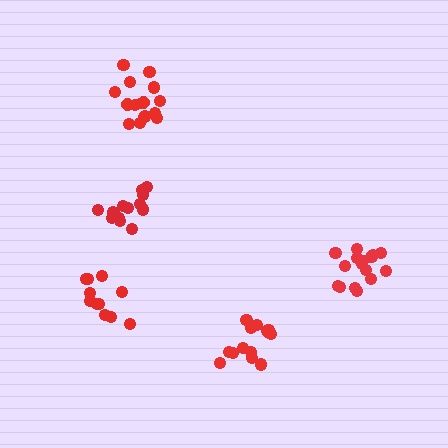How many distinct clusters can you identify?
There are 5 distinct clusters.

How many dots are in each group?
Group 1: 14 dots, Group 2: 14 dots, Group 3: 16 dots, Group 4: 11 dots, Group 5: 16 dots (71 total).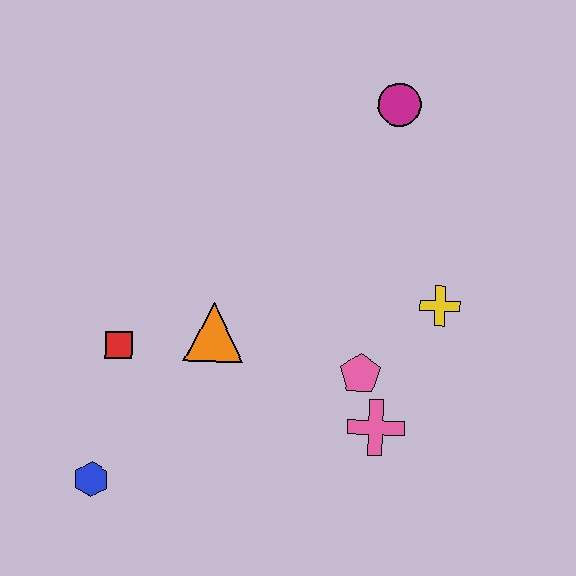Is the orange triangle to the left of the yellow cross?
Yes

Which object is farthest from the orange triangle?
The magenta circle is farthest from the orange triangle.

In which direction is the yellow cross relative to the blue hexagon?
The yellow cross is to the right of the blue hexagon.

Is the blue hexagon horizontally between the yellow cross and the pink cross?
No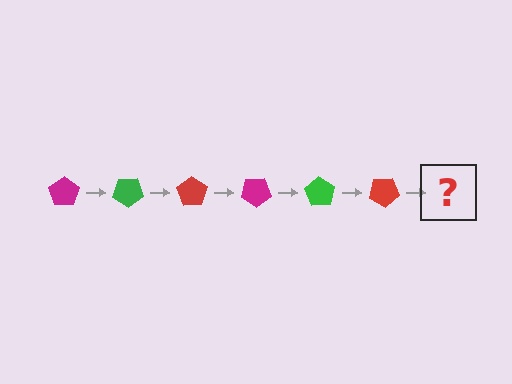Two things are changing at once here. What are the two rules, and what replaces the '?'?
The two rules are that it rotates 35 degrees each step and the color cycles through magenta, green, and red. The '?' should be a magenta pentagon, rotated 210 degrees from the start.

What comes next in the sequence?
The next element should be a magenta pentagon, rotated 210 degrees from the start.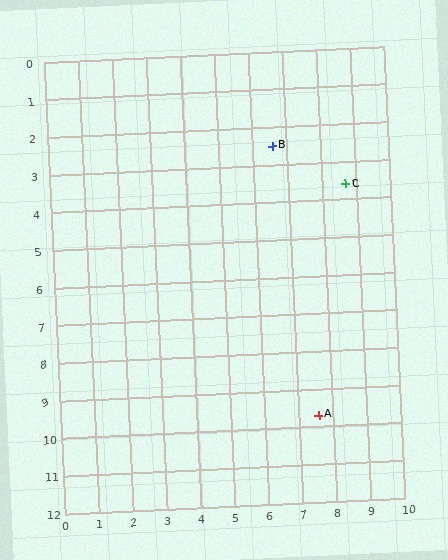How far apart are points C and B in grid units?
Points C and B are about 2.4 grid units apart.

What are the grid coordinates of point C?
Point C is at approximately (8.7, 3.6).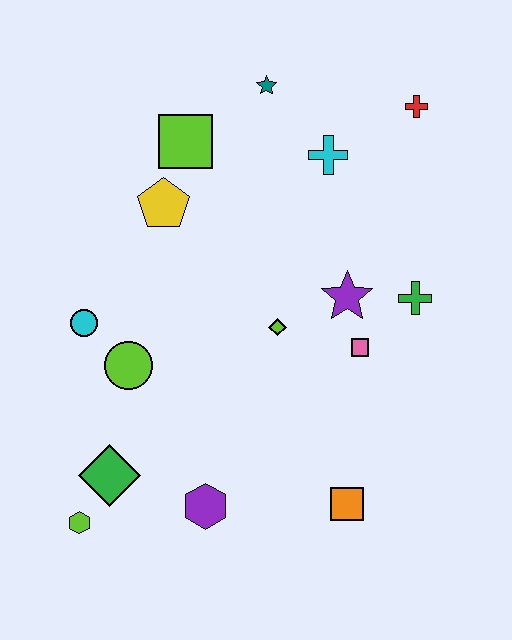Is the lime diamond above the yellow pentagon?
No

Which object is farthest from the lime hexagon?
The red cross is farthest from the lime hexagon.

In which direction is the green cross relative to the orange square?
The green cross is above the orange square.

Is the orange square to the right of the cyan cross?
Yes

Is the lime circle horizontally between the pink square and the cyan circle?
Yes